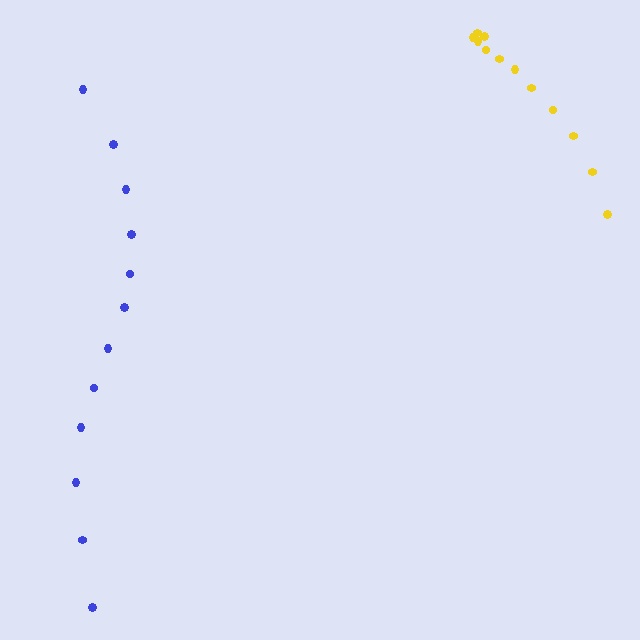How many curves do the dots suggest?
There are 2 distinct paths.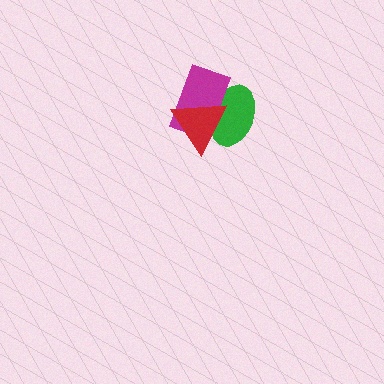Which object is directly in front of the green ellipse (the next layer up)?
The magenta rectangle is directly in front of the green ellipse.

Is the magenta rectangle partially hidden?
Yes, it is partially covered by another shape.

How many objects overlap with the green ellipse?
2 objects overlap with the green ellipse.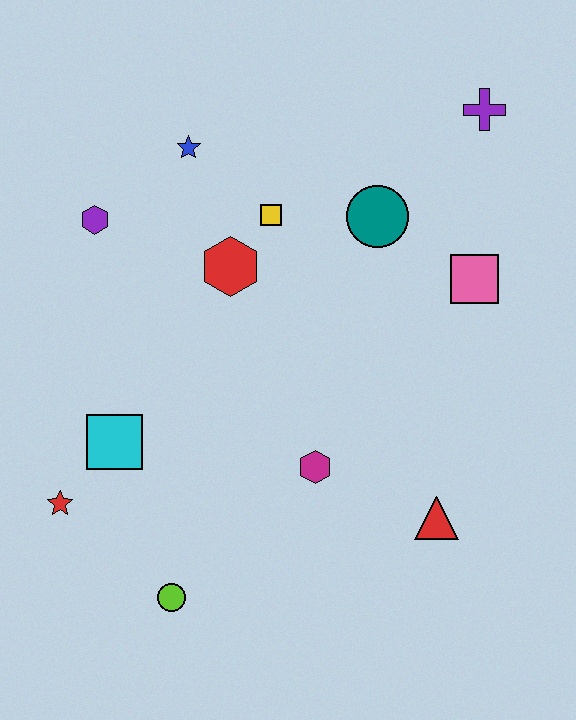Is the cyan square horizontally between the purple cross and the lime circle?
No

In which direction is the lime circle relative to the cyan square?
The lime circle is below the cyan square.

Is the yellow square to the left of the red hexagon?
No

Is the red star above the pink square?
No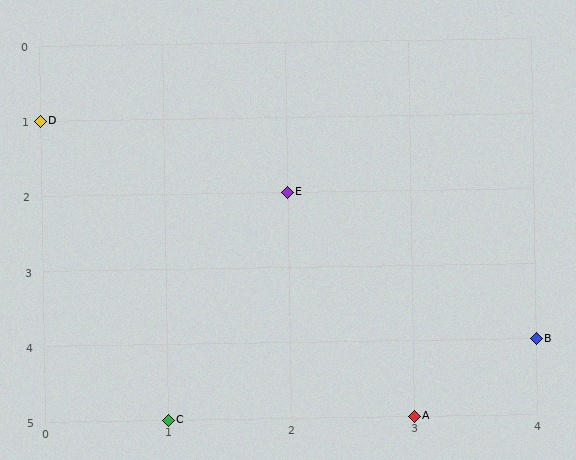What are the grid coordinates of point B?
Point B is at grid coordinates (4, 4).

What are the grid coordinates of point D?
Point D is at grid coordinates (0, 1).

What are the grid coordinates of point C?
Point C is at grid coordinates (1, 5).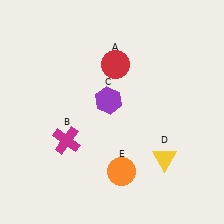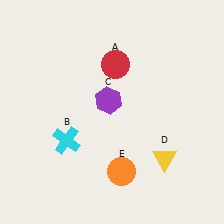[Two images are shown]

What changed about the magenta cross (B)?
In Image 1, B is magenta. In Image 2, it changed to cyan.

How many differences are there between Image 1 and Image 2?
There is 1 difference between the two images.